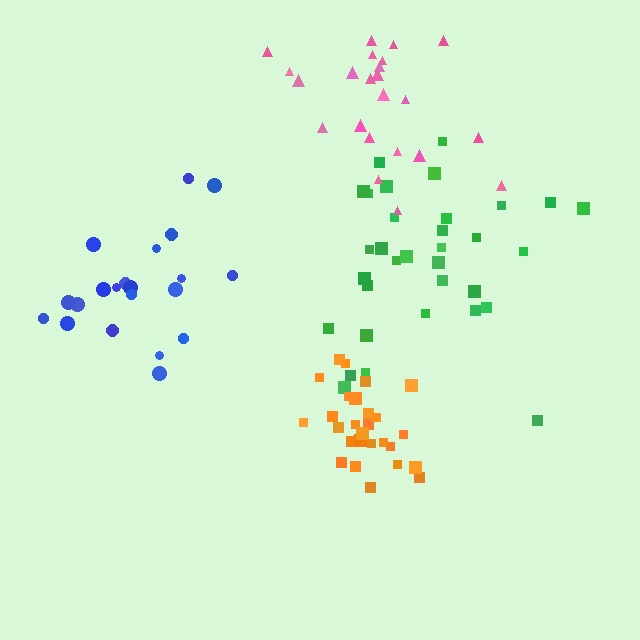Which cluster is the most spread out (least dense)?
Blue.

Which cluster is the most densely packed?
Orange.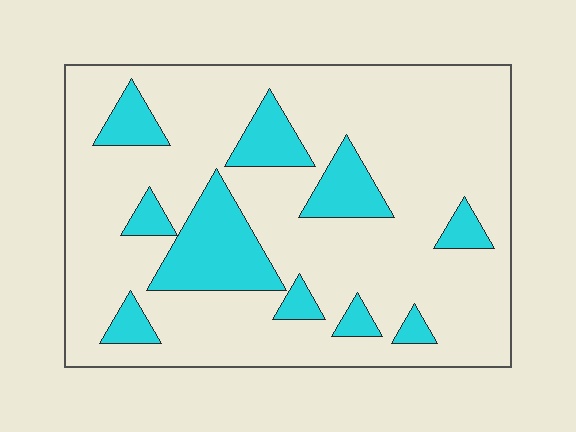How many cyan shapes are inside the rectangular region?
10.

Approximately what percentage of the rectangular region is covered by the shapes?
Approximately 20%.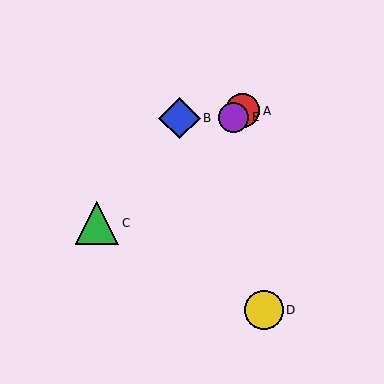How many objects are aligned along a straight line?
3 objects (A, C, E) are aligned along a straight line.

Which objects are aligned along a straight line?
Objects A, C, E are aligned along a straight line.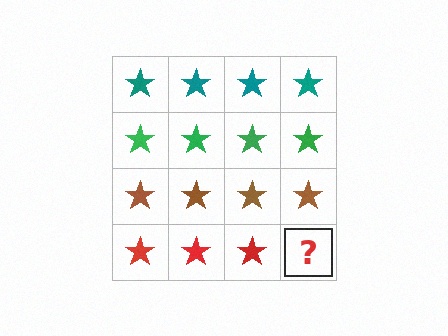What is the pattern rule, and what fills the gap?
The rule is that each row has a consistent color. The gap should be filled with a red star.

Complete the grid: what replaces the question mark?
The question mark should be replaced with a red star.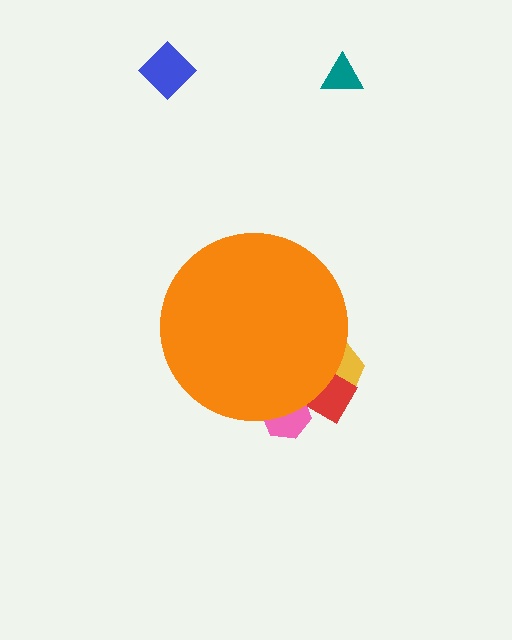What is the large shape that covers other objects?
An orange circle.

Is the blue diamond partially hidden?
No, the blue diamond is fully visible.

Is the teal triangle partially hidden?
No, the teal triangle is fully visible.